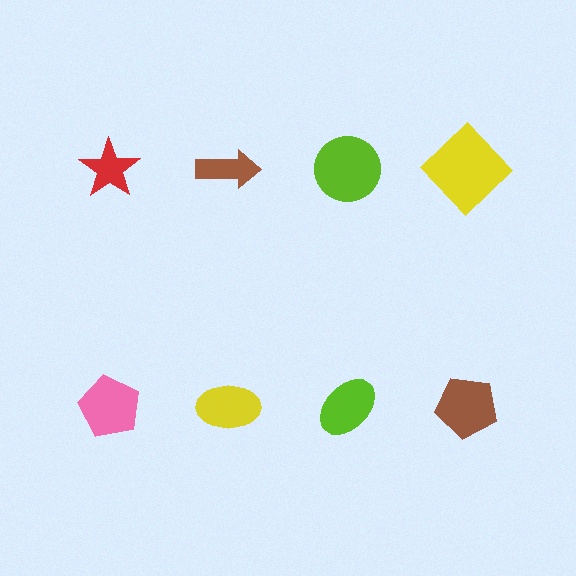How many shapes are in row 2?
4 shapes.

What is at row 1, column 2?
A brown arrow.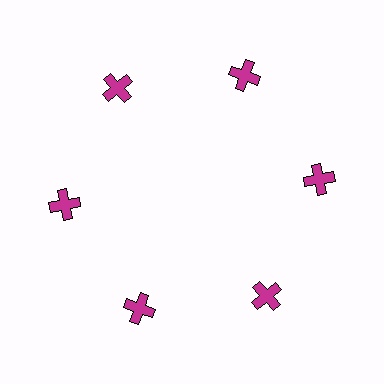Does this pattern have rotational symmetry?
Yes, this pattern has 6-fold rotational symmetry. It looks the same after rotating 60 degrees around the center.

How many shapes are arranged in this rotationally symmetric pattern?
There are 6 shapes, arranged in 6 groups of 1.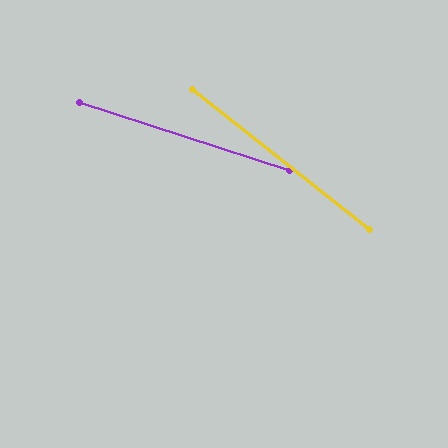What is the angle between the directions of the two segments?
Approximately 20 degrees.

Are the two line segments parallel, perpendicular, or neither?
Neither parallel nor perpendicular — they differ by about 20°.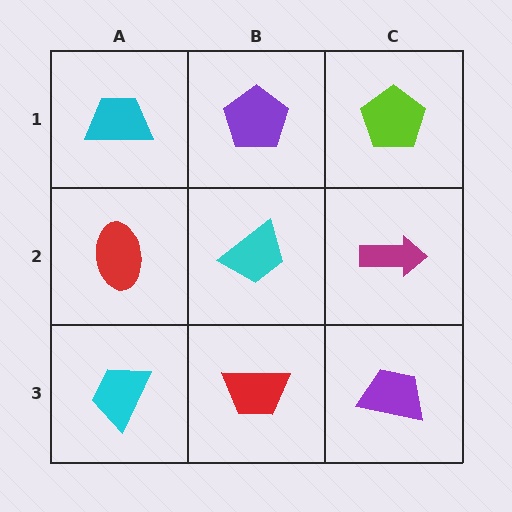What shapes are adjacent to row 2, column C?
A lime pentagon (row 1, column C), a purple trapezoid (row 3, column C), a cyan trapezoid (row 2, column B).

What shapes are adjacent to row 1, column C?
A magenta arrow (row 2, column C), a purple pentagon (row 1, column B).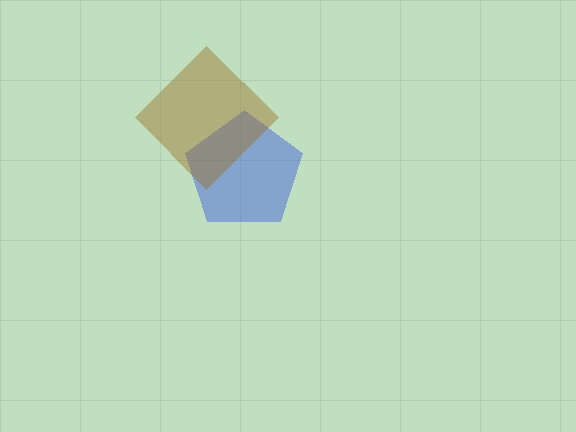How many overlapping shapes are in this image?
There are 2 overlapping shapes in the image.